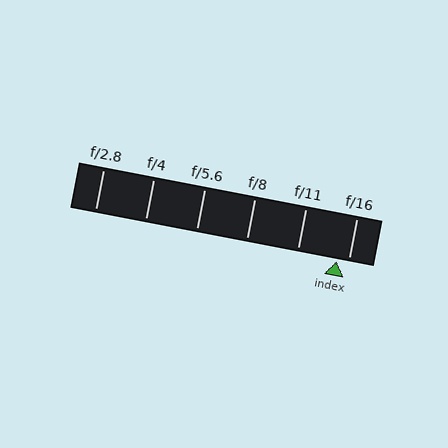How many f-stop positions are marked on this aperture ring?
There are 6 f-stop positions marked.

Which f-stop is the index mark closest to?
The index mark is closest to f/16.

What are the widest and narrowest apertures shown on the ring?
The widest aperture shown is f/2.8 and the narrowest is f/16.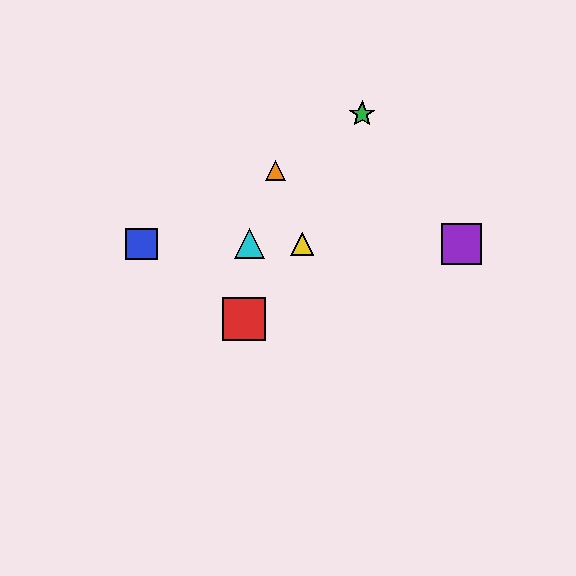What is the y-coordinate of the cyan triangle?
The cyan triangle is at y≈244.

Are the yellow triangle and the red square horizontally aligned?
No, the yellow triangle is at y≈244 and the red square is at y≈319.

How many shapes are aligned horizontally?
4 shapes (the blue square, the yellow triangle, the purple square, the cyan triangle) are aligned horizontally.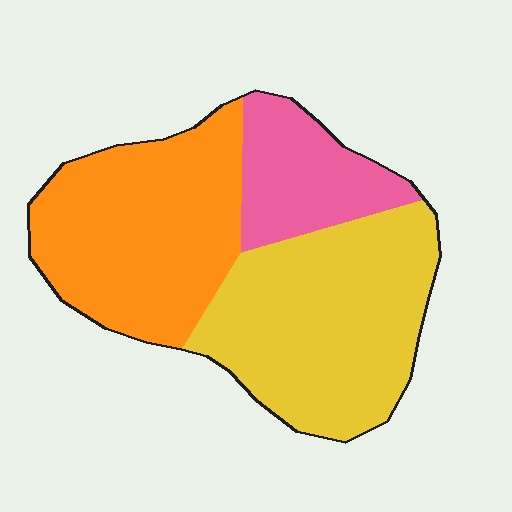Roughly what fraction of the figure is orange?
Orange takes up between a third and a half of the figure.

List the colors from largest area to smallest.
From largest to smallest: yellow, orange, pink.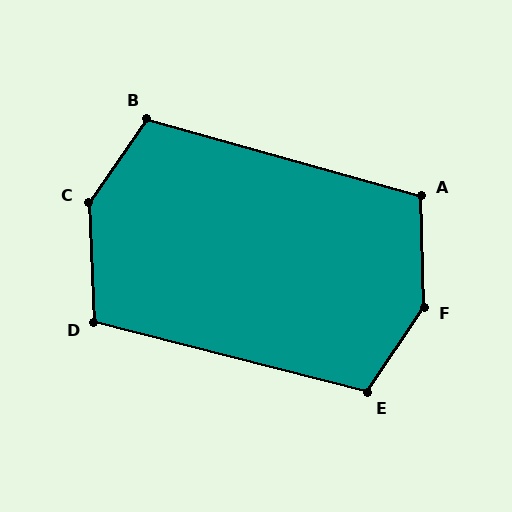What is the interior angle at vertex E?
Approximately 110 degrees (obtuse).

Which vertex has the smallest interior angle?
D, at approximately 107 degrees.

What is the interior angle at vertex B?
Approximately 109 degrees (obtuse).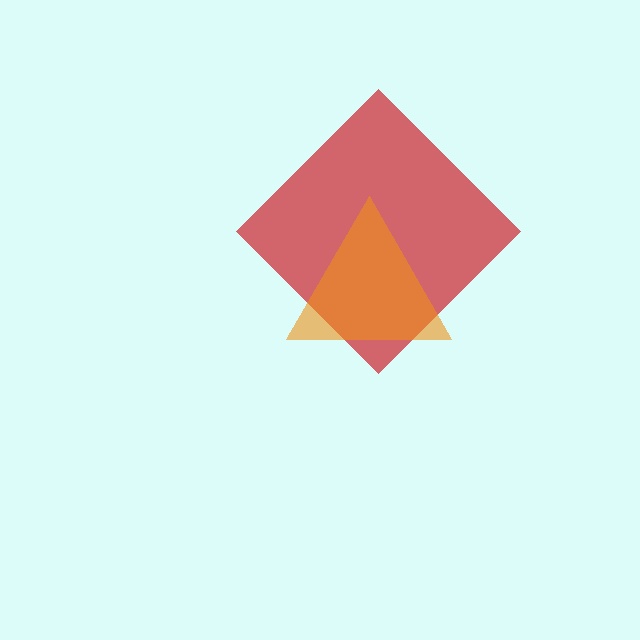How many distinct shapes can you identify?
There are 2 distinct shapes: a red diamond, an orange triangle.